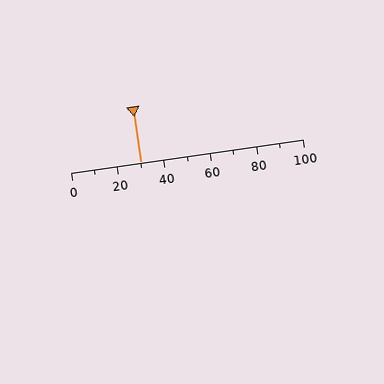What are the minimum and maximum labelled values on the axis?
The axis runs from 0 to 100.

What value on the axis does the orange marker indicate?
The marker indicates approximately 30.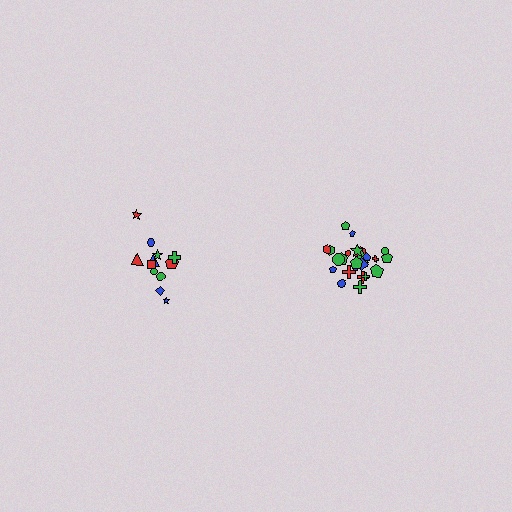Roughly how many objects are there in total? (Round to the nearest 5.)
Roughly 35 objects in total.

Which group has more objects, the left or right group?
The right group.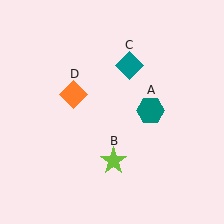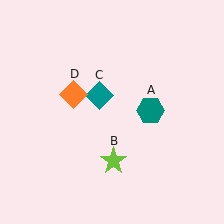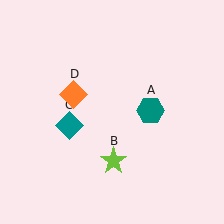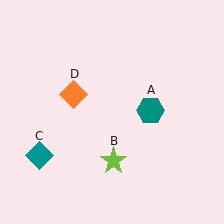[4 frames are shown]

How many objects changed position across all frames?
1 object changed position: teal diamond (object C).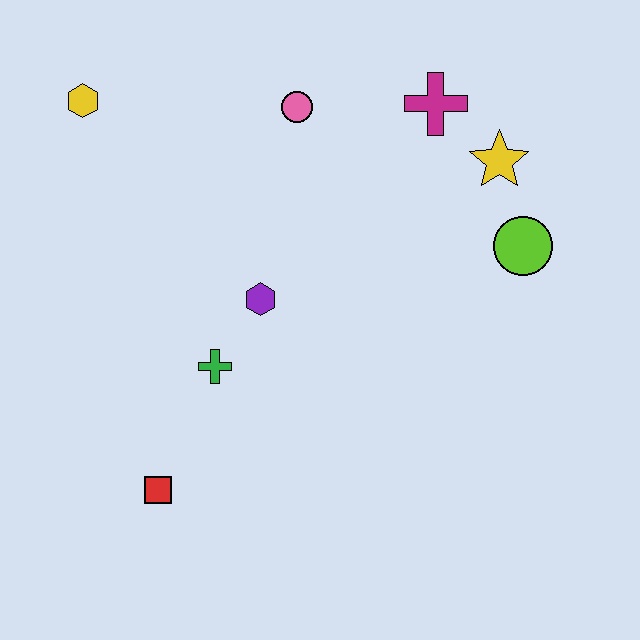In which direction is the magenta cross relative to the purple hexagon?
The magenta cross is above the purple hexagon.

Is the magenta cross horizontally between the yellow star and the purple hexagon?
Yes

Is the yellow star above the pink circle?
No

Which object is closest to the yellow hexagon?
The pink circle is closest to the yellow hexagon.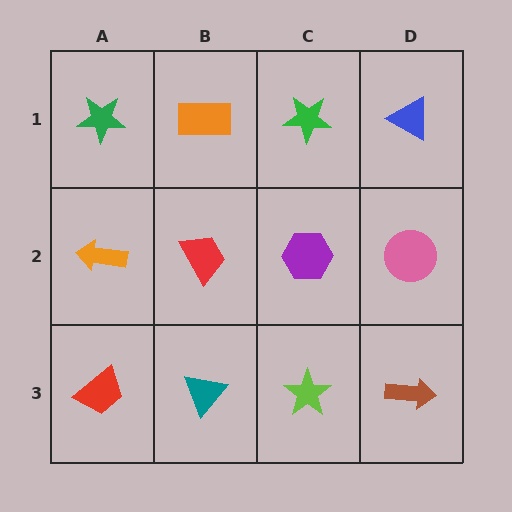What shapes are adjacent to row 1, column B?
A red trapezoid (row 2, column B), a green star (row 1, column A), a green star (row 1, column C).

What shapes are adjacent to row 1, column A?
An orange arrow (row 2, column A), an orange rectangle (row 1, column B).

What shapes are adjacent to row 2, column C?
A green star (row 1, column C), a lime star (row 3, column C), a red trapezoid (row 2, column B), a pink circle (row 2, column D).